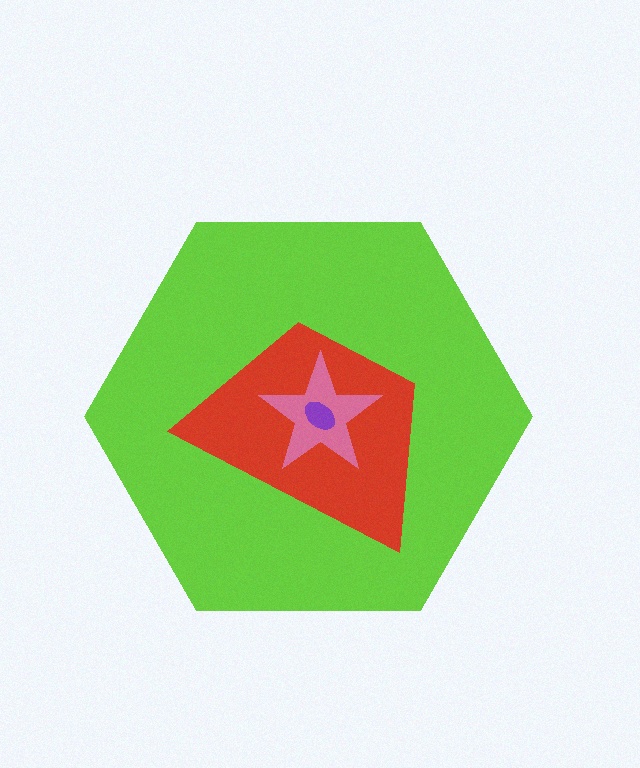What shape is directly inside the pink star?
The purple ellipse.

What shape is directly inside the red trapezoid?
The pink star.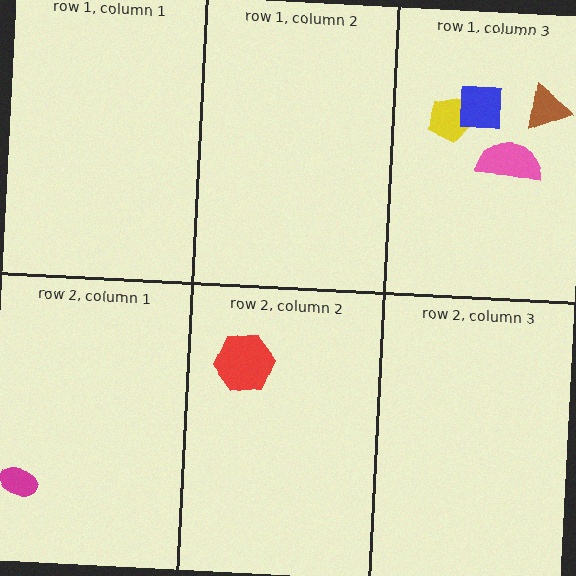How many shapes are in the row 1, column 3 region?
4.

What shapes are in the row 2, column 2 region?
The red hexagon.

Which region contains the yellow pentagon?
The row 1, column 3 region.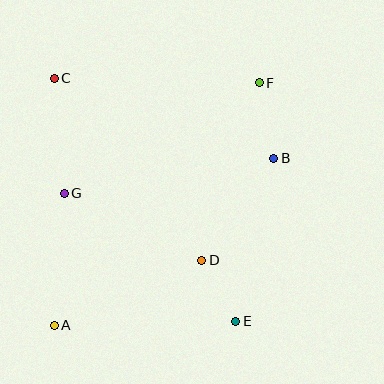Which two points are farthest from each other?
Points A and F are farthest from each other.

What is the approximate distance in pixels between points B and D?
The distance between B and D is approximately 125 pixels.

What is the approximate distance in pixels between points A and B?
The distance between A and B is approximately 276 pixels.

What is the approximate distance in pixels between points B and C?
The distance between B and C is approximately 233 pixels.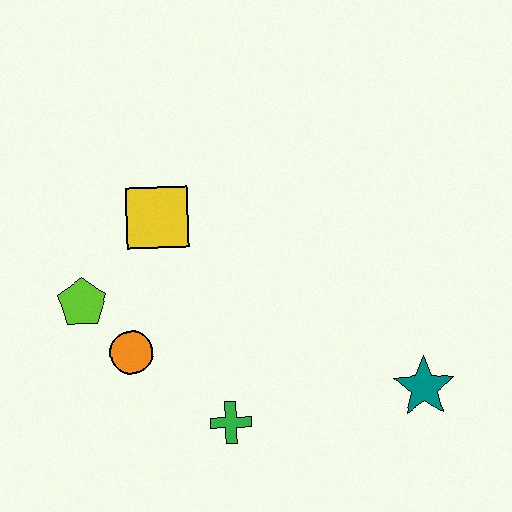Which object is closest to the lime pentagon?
The orange circle is closest to the lime pentagon.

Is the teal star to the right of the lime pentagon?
Yes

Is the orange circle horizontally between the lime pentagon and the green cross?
Yes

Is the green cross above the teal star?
No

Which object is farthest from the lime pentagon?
The teal star is farthest from the lime pentagon.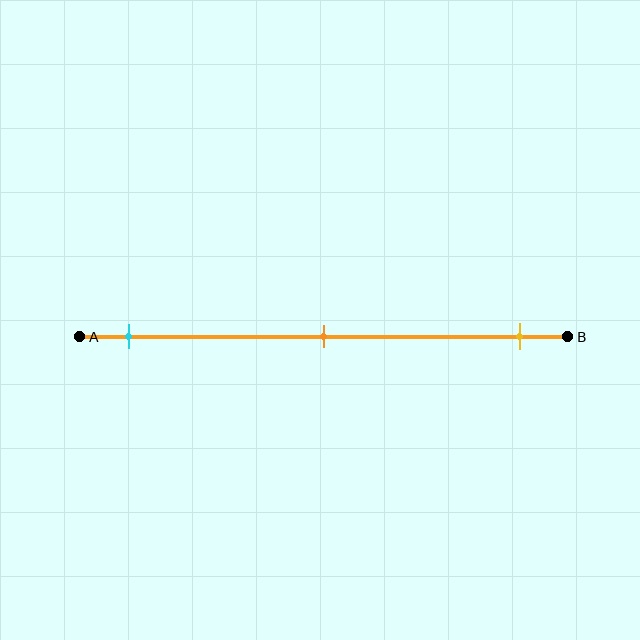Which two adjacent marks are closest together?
The cyan and orange marks are the closest adjacent pair.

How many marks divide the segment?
There are 3 marks dividing the segment.